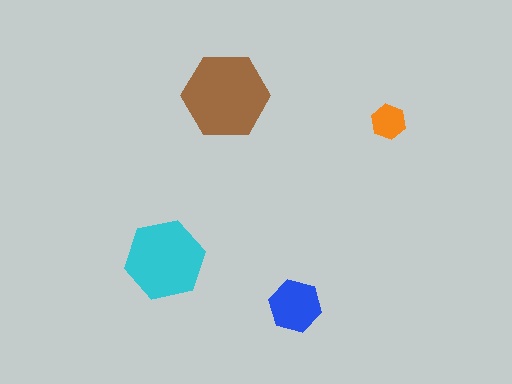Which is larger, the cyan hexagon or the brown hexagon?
The brown one.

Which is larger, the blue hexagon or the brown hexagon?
The brown one.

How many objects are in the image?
There are 4 objects in the image.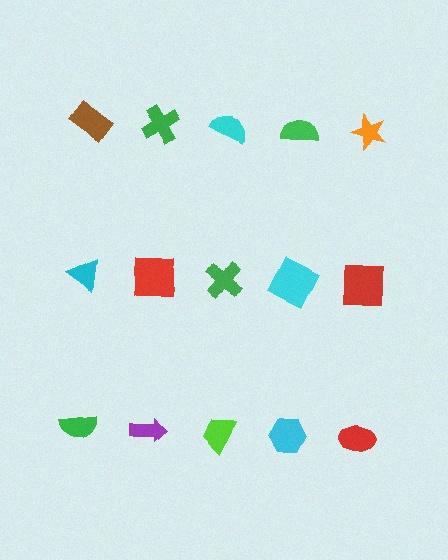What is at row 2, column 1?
A cyan triangle.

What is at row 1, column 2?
A green cross.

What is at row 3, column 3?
A lime trapezoid.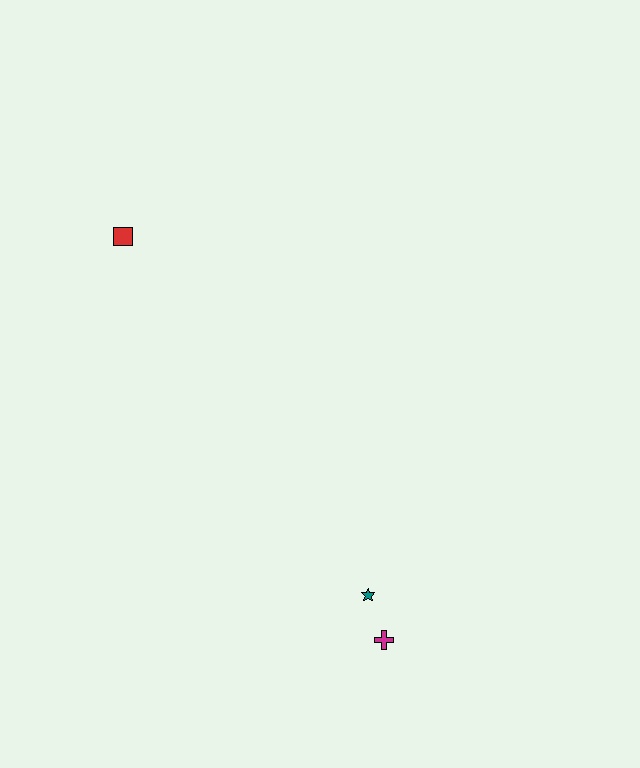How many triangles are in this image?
There are no triangles.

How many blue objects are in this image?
There are no blue objects.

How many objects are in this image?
There are 3 objects.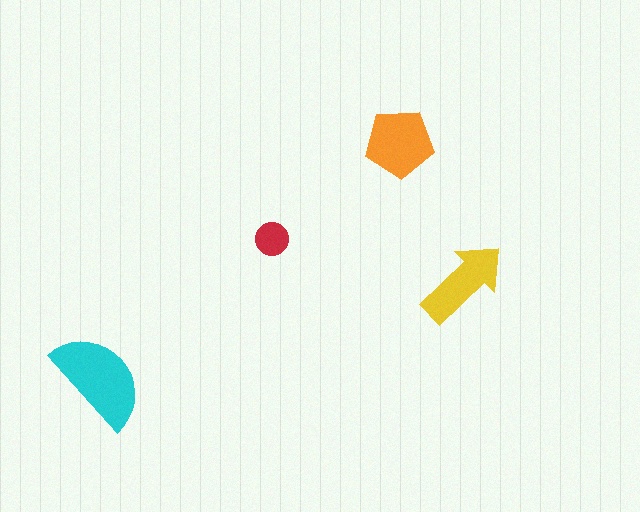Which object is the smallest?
The red circle.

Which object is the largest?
The cyan semicircle.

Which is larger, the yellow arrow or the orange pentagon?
The orange pentagon.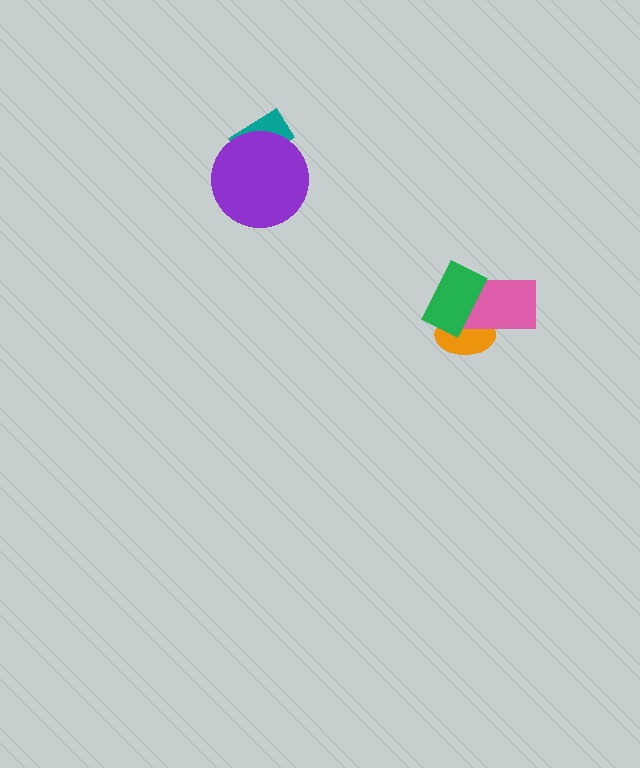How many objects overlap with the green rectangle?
2 objects overlap with the green rectangle.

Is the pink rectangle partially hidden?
Yes, it is partially covered by another shape.